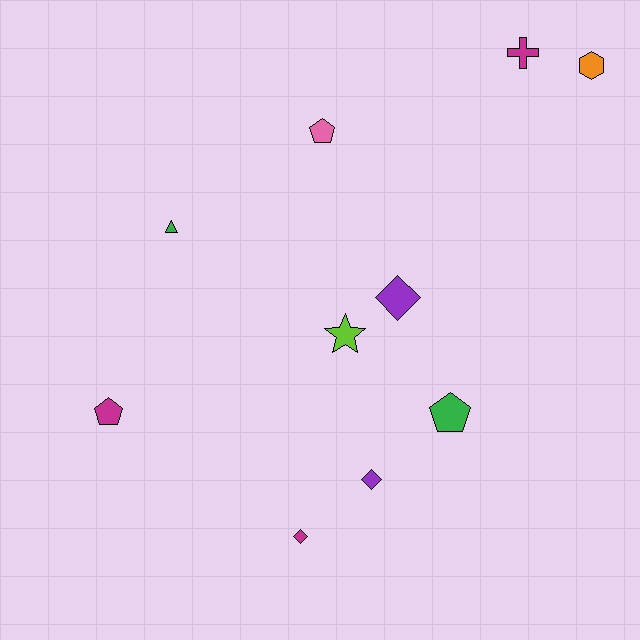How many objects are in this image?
There are 10 objects.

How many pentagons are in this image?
There are 3 pentagons.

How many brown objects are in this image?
There are no brown objects.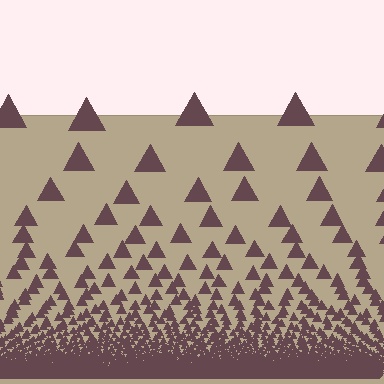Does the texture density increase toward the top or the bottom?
Density increases toward the bottom.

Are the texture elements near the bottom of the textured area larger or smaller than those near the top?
Smaller. The gradient is inverted — elements near the bottom are smaller and denser.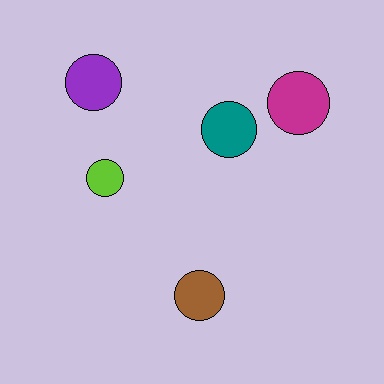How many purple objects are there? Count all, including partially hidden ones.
There is 1 purple object.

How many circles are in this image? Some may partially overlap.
There are 5 circles.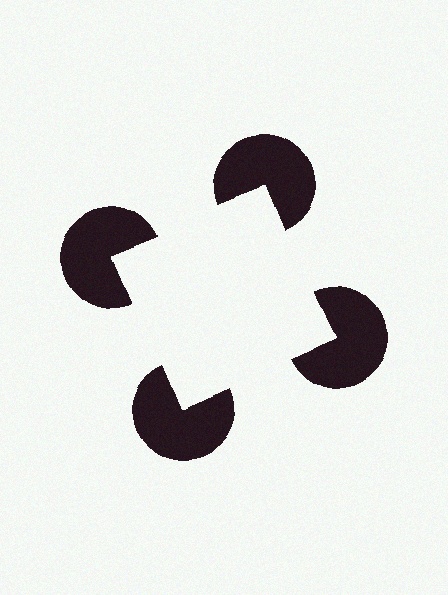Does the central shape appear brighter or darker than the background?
It typically appears slightly brighter than the background, even though no actual brightness change is drawn.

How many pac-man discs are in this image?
There are 4 — one at each vertex of the illusory square.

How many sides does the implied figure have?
4 sides.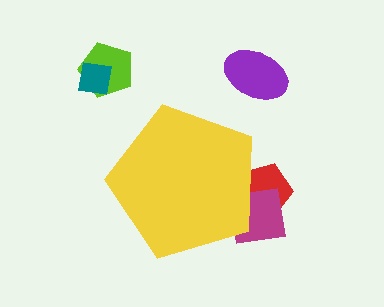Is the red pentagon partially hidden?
Yes, the red pentagon is partially hidden behind the yellow pentagon.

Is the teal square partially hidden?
No, the teal square is fully visible.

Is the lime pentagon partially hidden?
No, the lime pentagon is fully visible.